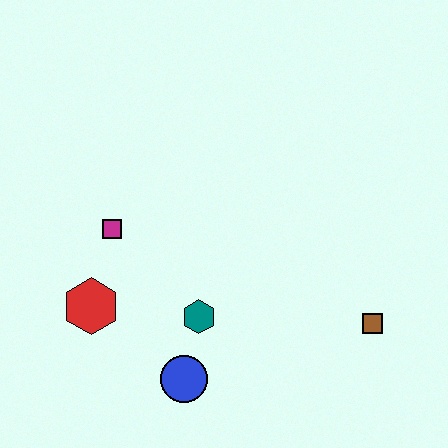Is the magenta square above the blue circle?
Yes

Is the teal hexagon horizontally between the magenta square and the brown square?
Yes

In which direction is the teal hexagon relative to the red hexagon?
The teal hexagon is to the right of the red hexagon.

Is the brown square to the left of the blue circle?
No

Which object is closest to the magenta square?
The red hexagon is closest to the magenta square.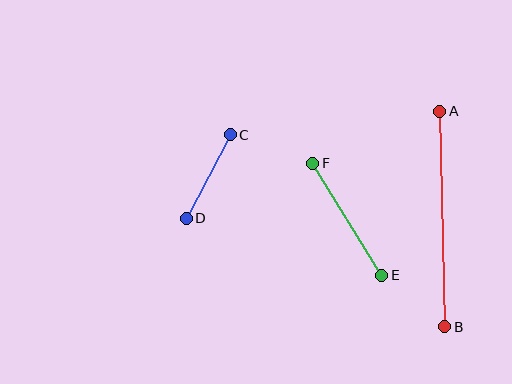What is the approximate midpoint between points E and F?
The midpoint is at approximately (347, 219) pixels.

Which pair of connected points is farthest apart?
Points A and B are farthest apart.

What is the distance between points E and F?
The distance is approximately 131 pixels.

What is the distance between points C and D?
The distance is approximately 94 pixels.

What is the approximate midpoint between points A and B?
The midpoint is at approximately (442, 219) pixels.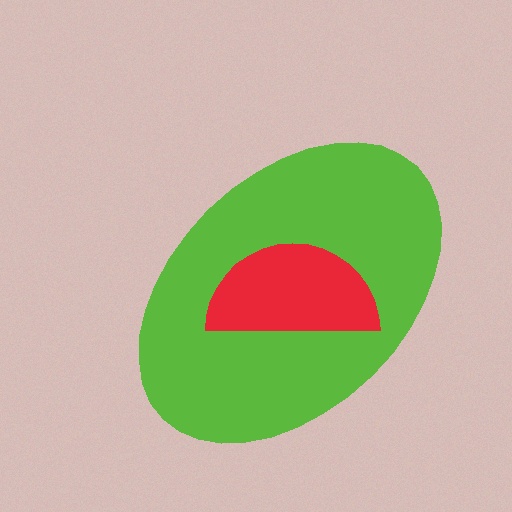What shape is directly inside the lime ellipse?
The red semicircle.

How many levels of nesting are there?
2.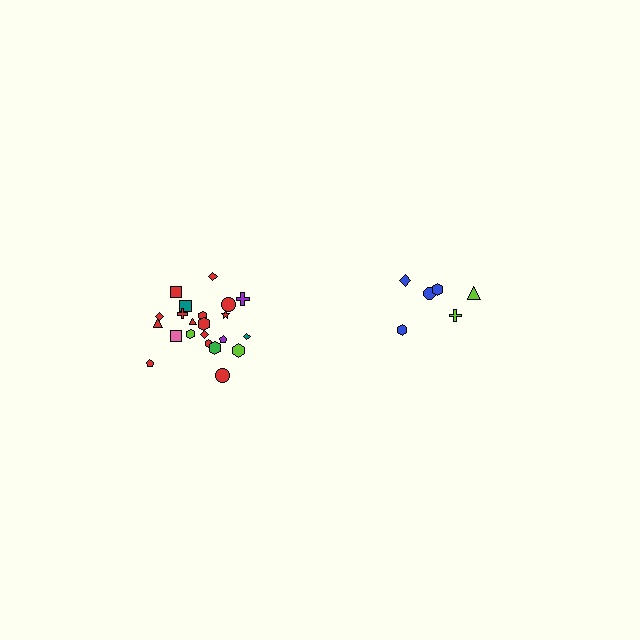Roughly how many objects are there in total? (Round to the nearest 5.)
Roughly 30 objects in total.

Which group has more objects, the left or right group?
The left group.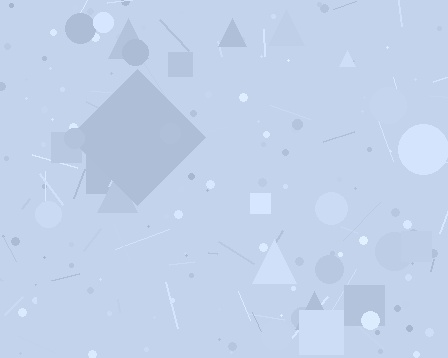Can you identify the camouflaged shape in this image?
The camouflaged shape is a diamond.